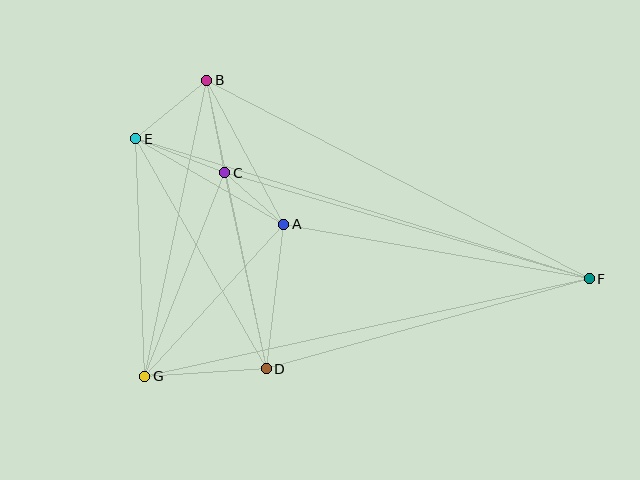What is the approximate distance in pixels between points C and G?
The distance between C and G is approximately 218 pixels.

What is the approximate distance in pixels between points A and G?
The distance between A and G is approximately 206 pixels.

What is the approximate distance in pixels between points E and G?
The distance between E and G is approximately 238 pixels.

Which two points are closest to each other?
Points A and C are closest to each other.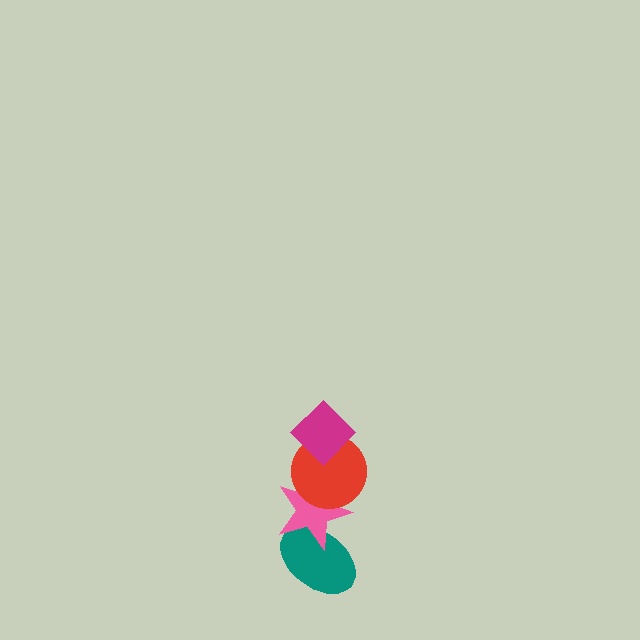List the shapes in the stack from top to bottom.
From top to bottom: the magenta diamond, the red circle, the pink star, the teal ellipse.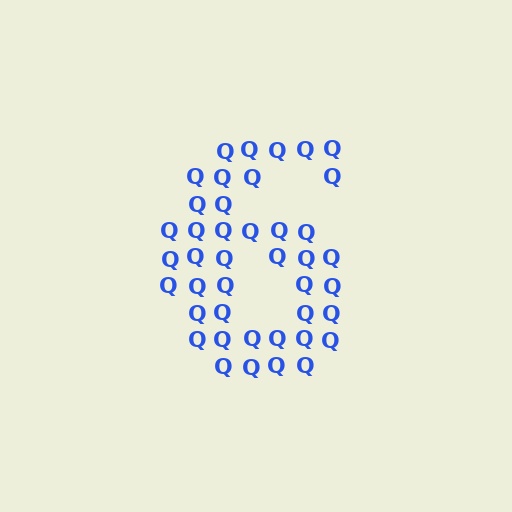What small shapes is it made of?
It is made of small letter Q's.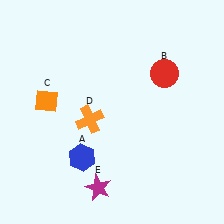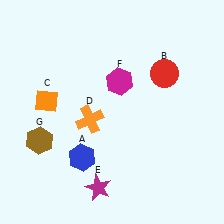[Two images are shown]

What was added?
A magenta hexagon (F), a brown hexagon (G) were added in Image 2.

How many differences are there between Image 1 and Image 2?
There are 2 differences between the two images.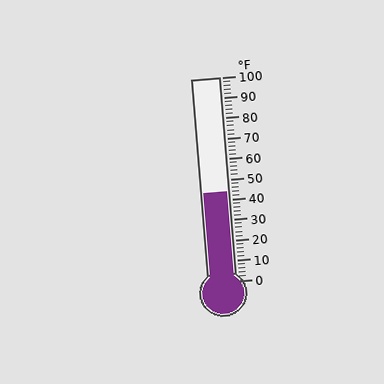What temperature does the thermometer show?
The thermometer shows approximately 44°F.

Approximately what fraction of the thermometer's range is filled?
The thermometer is filled to approximately 45% of its range.